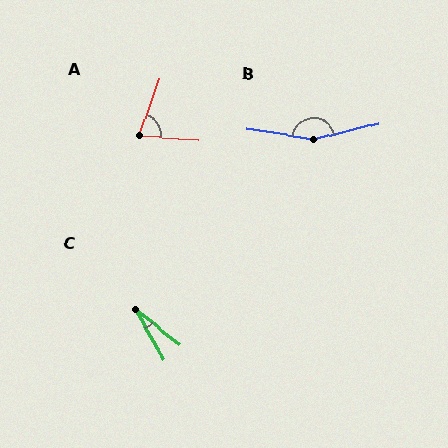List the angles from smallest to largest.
C (22°), A (74°), B (157°).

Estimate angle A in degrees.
Approximately 74 degrees.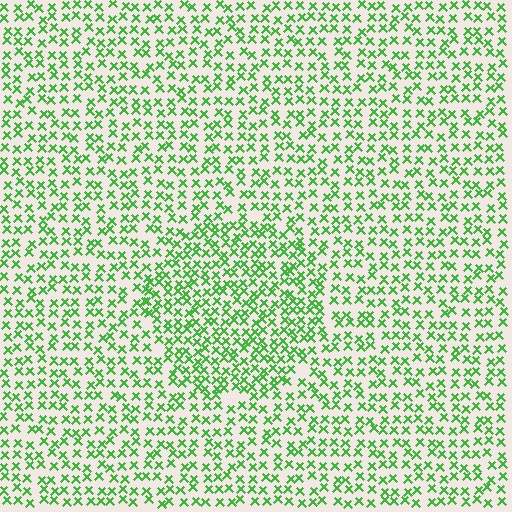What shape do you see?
I see a circle.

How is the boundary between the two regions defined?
The boundary is defined by a change in element density (approximately 1.5x ratio). All elements are the same color, size, and shape.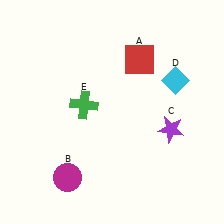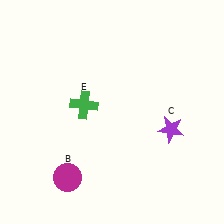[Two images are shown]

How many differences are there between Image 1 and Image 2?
There are 2 differences between the two images.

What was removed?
The cyan diamond (D), the red square (A) were removed in Image 2.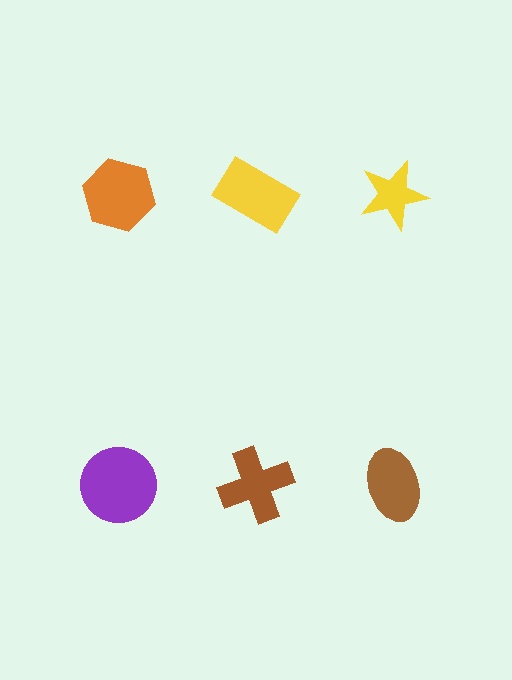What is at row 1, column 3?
A yellow star.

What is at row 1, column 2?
A yellow rectangle.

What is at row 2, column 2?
A brown cross.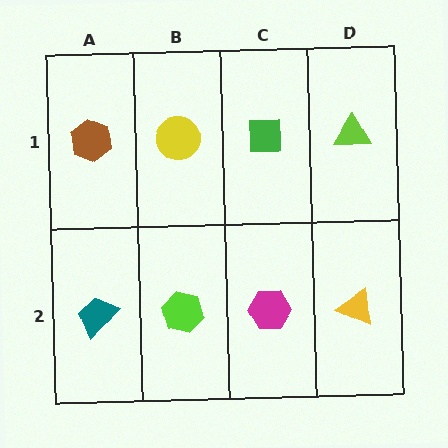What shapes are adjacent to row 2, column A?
A brown hexagon (row 1, column A), a lime hexagon (row 2, column B).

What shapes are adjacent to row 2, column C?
A green square (row 1, column C), a lime hexagon (row 2, column B), a yellow triangle (row 2, column D).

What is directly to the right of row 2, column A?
A lime hexagon.